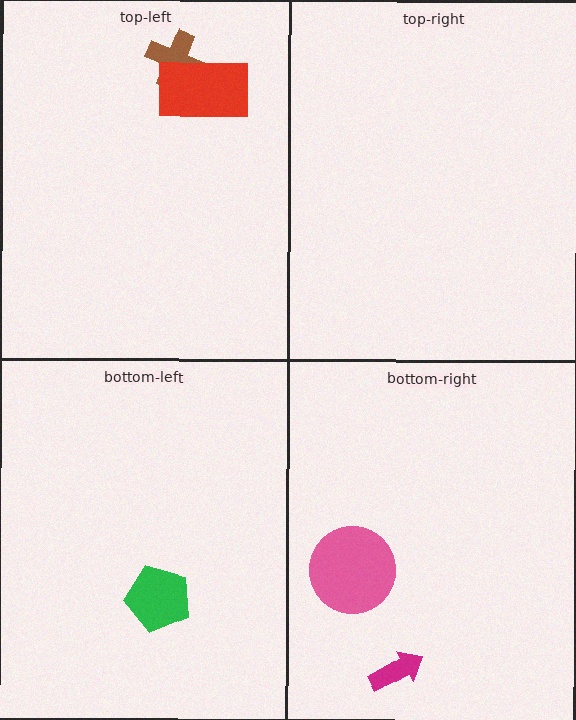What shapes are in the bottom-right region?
The magenta arrow, the pink circle.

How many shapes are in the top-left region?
2.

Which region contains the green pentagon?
The bottom-left region.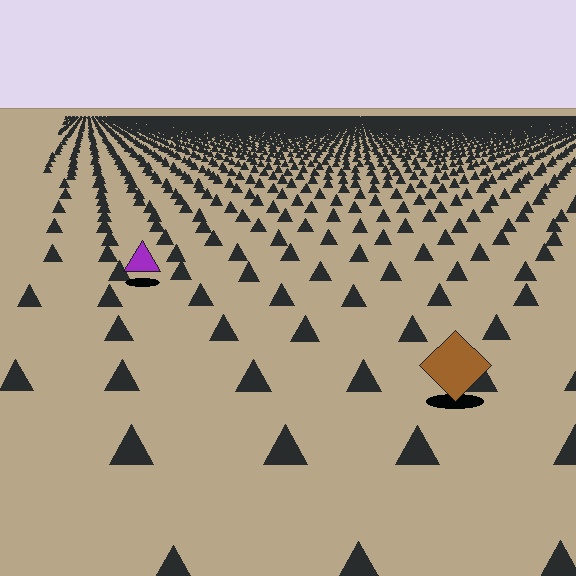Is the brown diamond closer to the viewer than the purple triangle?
Yes. The brown diamond is closer — you can tell from the texture gradient: the ground texture is coarser near it.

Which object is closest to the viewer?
The brown diamond is closest. The texture marks near it are larger and more spread out.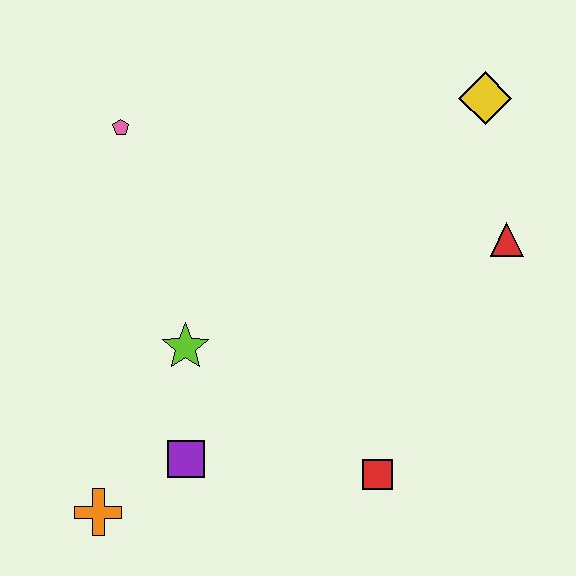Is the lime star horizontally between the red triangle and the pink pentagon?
Yes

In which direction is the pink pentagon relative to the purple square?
The pink pentagon is above the purple square.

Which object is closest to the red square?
The purple square is closest to the red square.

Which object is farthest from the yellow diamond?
The orange cross is farthest from the yellow diamond.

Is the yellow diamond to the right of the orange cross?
Yes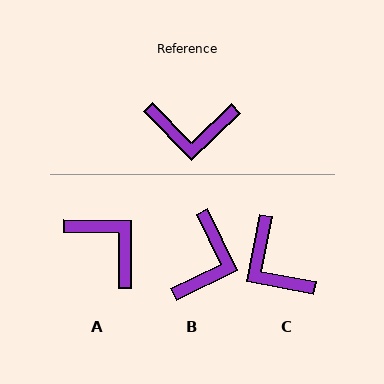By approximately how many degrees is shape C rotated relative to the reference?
Approximately 55 degrees clockwise.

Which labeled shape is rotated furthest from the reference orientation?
A, about 135 degrees away.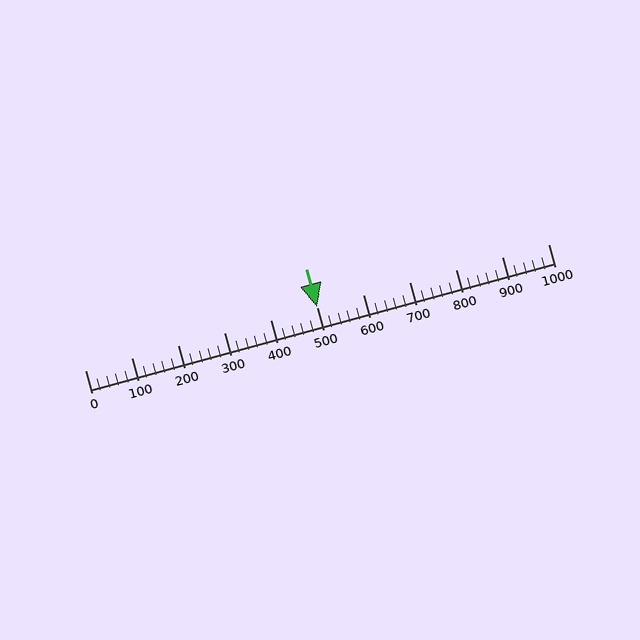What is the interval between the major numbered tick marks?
The major tick marks are spaced 100 units apart.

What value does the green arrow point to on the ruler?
The green arrow points to approximately 500.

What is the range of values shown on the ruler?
The ruler shows values from 0 to 1000.